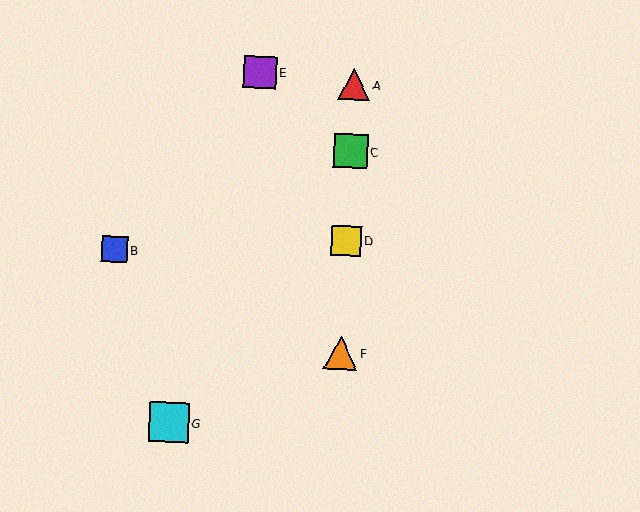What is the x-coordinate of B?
Object B is at x≈114.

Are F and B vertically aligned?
No, F is at x≈341 and B is at x≈114.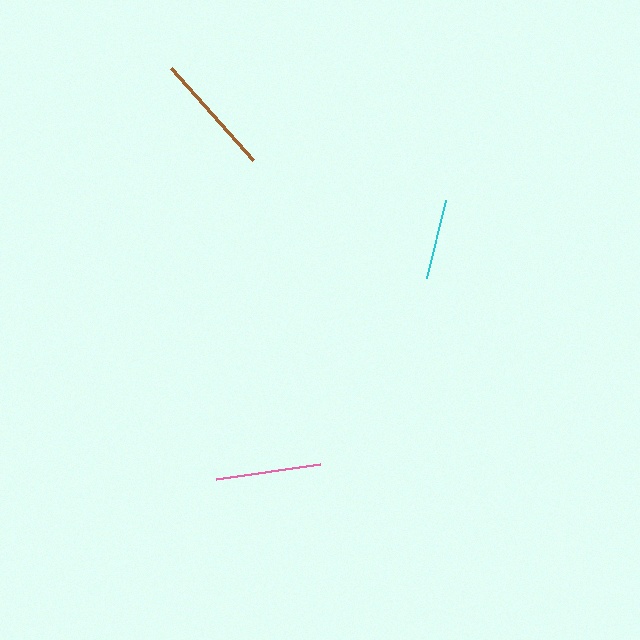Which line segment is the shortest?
The cyan line is the shortest at approximately 81 pixels.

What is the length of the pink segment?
The pink segment is approximately 105 pixels long.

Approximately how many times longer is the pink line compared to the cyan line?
The pink line is approximately 1.3 times the length of the cyan line.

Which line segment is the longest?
The brown line is the longest at approximately 124 pixels.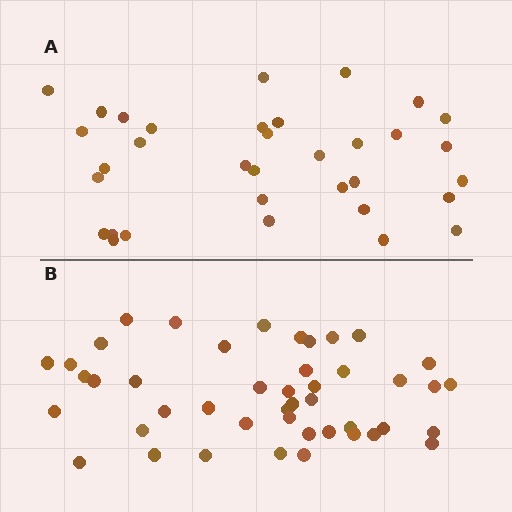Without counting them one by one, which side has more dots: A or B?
Region B (the bottom region) has more dots.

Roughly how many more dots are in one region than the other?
Region B has roughly 12 or so more dots than region A.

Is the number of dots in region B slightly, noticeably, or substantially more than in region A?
Region B has noticeably more, but not dramatically so. The ratio is roughly 1.3 to 1.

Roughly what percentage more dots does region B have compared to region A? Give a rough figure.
About 30% more.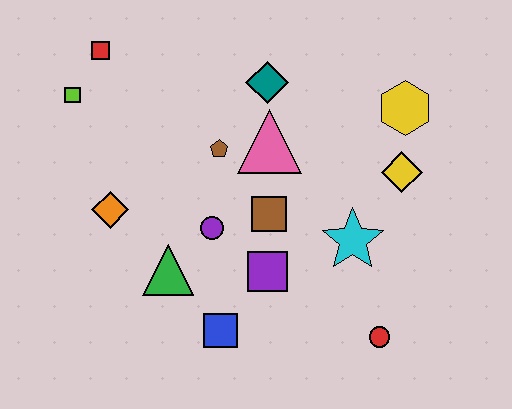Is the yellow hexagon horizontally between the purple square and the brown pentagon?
No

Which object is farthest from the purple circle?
The yellow hexagon is farthest from the purple circle.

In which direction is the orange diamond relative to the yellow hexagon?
The orange diamond is to the left of the yellow hexagon.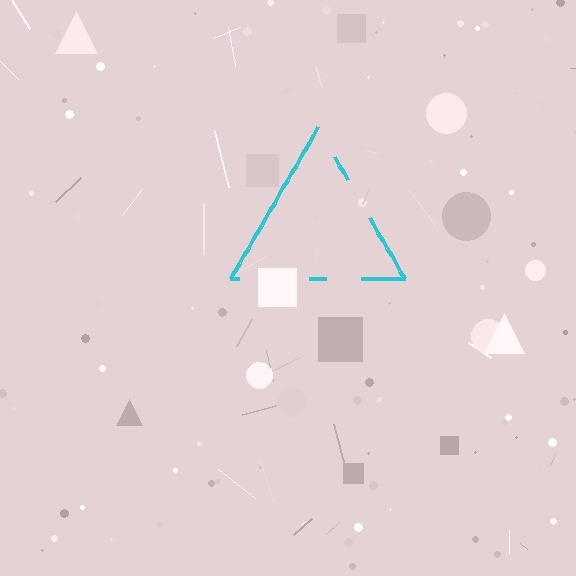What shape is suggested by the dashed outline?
The dashed outline suggests a triangle.